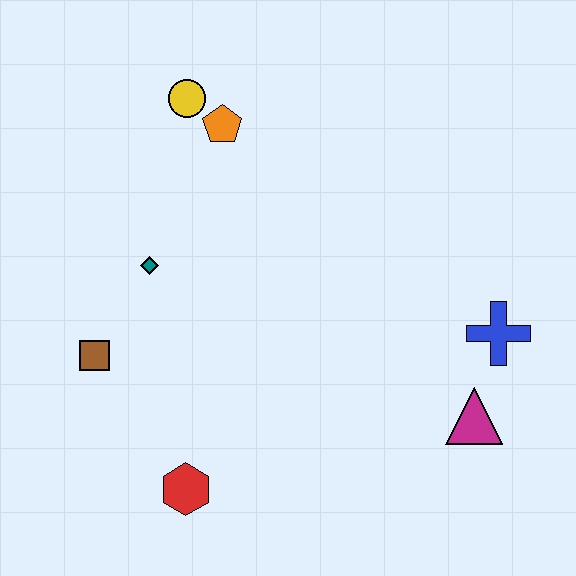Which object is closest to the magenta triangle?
The blue cross is closest to the magenta triangle.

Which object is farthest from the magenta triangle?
The yellow circle is farthest from the magenta triangle.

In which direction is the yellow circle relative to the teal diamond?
The yellow circle is above the teal diamond.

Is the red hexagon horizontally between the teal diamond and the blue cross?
Yes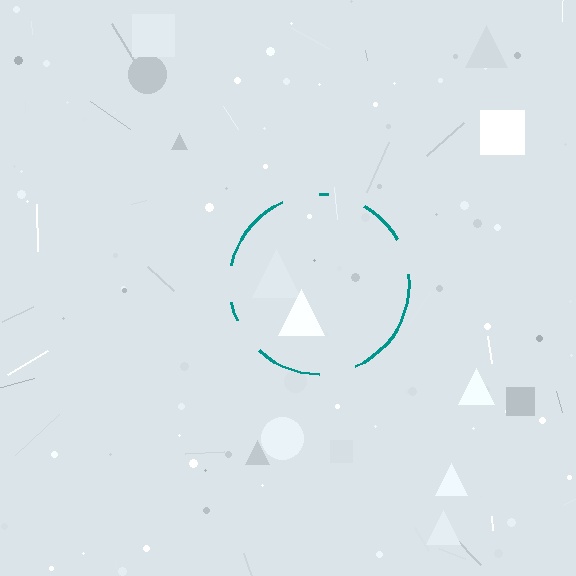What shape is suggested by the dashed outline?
The dashed outline suggests a circle.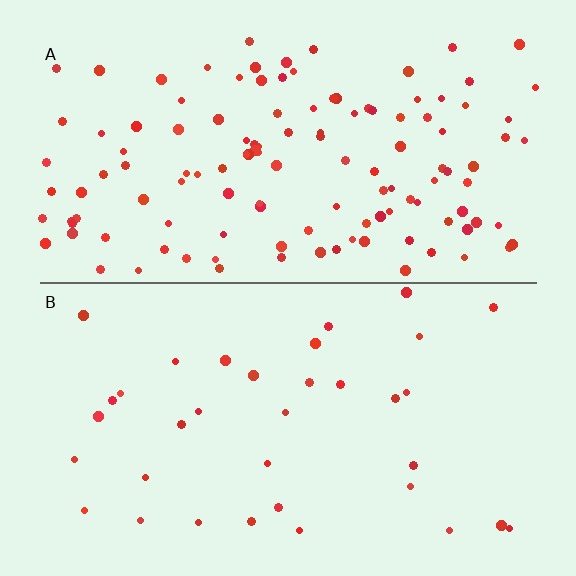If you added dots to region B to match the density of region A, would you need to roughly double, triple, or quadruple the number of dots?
Approximately quadruple.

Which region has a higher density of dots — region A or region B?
A (the top).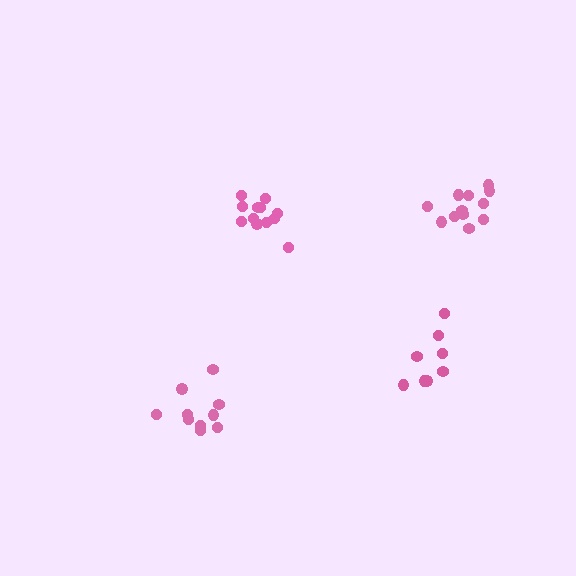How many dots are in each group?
Group 1: 8 dots, Group 2: 12 dots, Group 3: 11 dots, Group 4: 12 dots (43 total).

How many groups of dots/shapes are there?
There are 4 groups.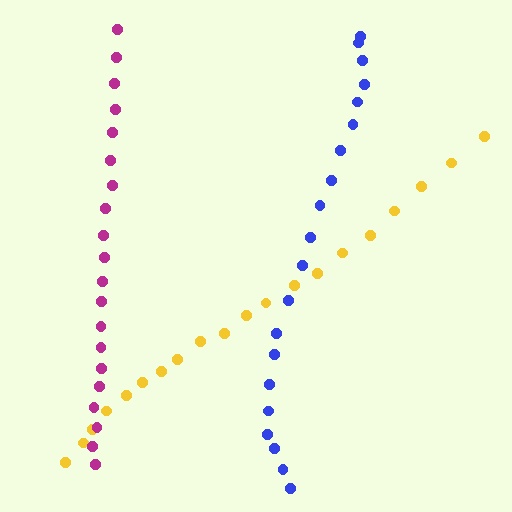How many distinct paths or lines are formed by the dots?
There are 3 distinct paths.